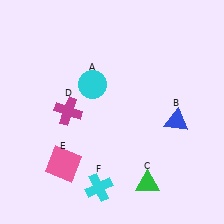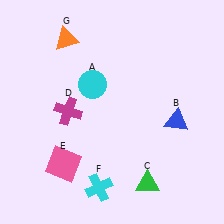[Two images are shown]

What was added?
An orange triangle (G) was added in Image 2.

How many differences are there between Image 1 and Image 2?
There is 1 difference between the two images.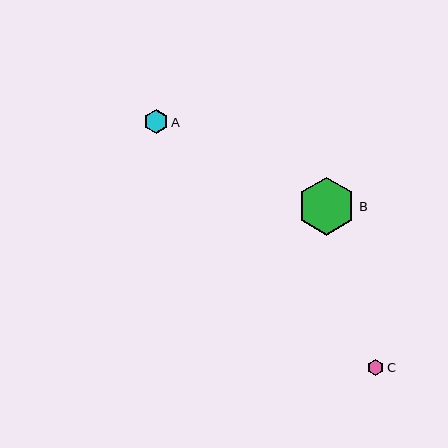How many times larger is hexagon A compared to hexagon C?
Hexagon A is approximately 1.5 times the size of hexagon C.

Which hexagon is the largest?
Hexagon B is the largest with a size of approximately 58 pixels.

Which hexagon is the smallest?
Hexagon C is the smallest with a size of approximately 16 pixels.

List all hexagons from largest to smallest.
From largest to smallest: B, A, C.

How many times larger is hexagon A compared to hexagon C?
Hexagon A is approximately 1.5 times the size of hexagon C.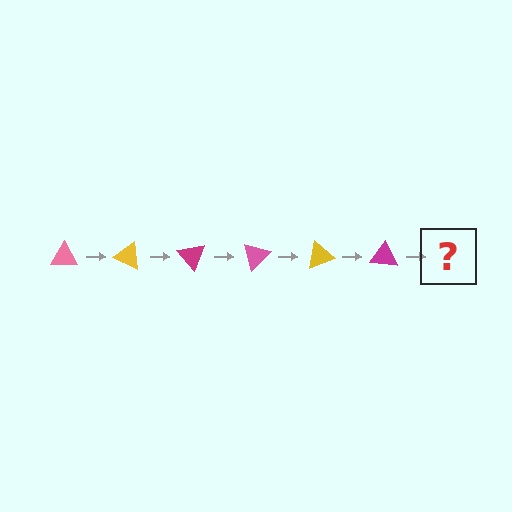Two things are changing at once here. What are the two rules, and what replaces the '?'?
The two rules are that it rotates 25 degrees each step and the color cycles through pink, yellow, and magenta. The '?' should be a pink triangle, rotated 150 degrees from the start.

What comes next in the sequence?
The next element should be a pink triangle, rotated 150 degrees from the start.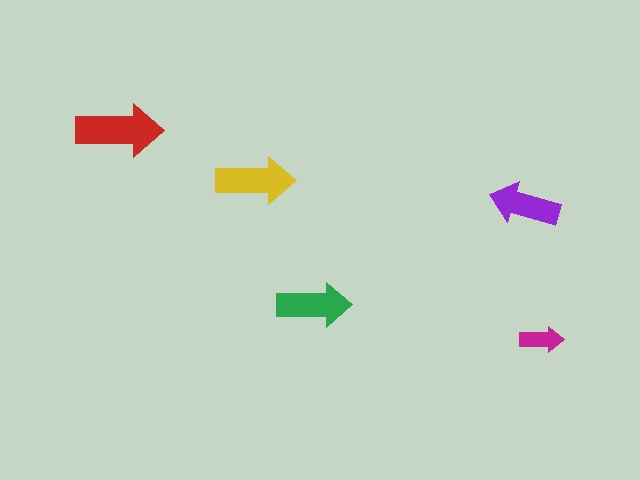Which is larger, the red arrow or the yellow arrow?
The red one.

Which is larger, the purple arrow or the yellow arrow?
The yellow one.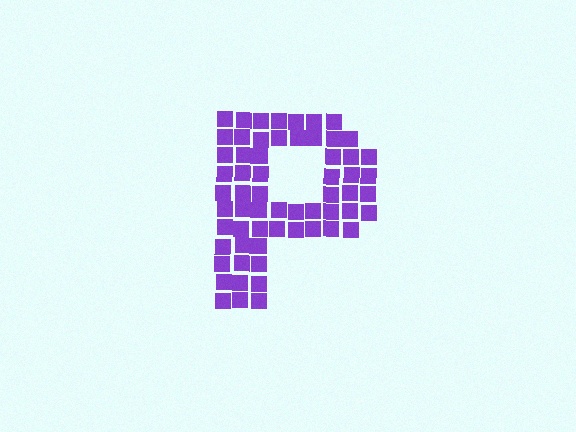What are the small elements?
The small elements are squares.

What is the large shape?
The large shape is the letter P.